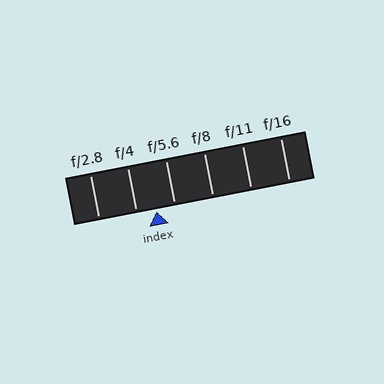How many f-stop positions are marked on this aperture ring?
There are 6 f-stop positions marked.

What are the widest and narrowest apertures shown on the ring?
The widest aperture shown is f/2.8 and the narrowest is f/16.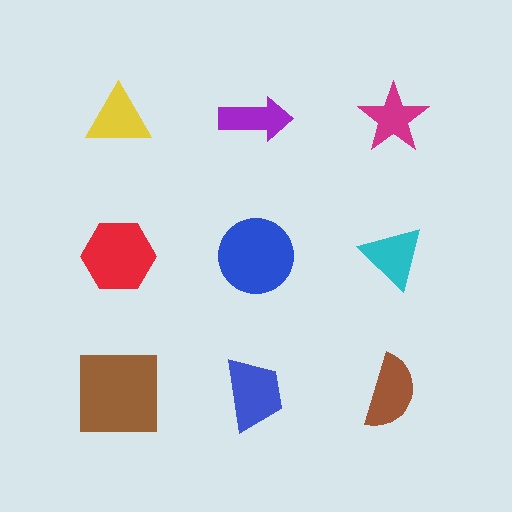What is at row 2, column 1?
A red hexagon.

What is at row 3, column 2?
A blue trapezoid.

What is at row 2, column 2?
A blue circle.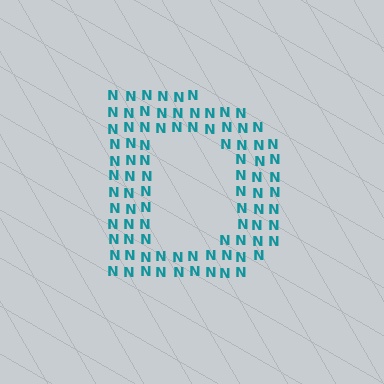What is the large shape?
The large shape is the letter D.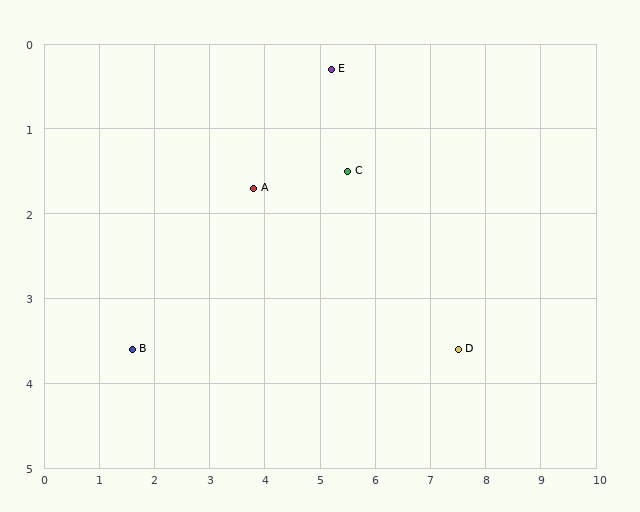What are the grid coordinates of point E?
Point E is at approximately (5.2, 0.3).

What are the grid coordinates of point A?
Point A is at approximately (3.8, 1.7).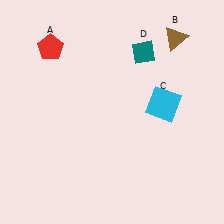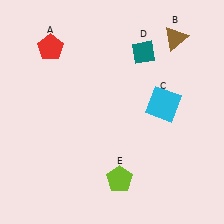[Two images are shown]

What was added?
A lime pentagon (E) was added in Image 2.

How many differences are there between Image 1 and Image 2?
There is 1 difference between the two images.